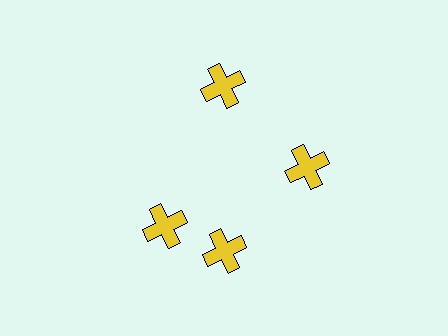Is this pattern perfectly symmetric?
No. The 4 yellow crosses are arranged in a ring, but one element near the 9 o'clock position is rotated out of alignment along the ring, breaking the 4-fold rotational symmetry.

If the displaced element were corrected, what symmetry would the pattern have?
It would have 4-fold rotational symmetry — the pattern would map onto itself every 90 degrees.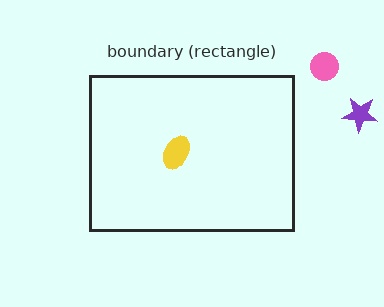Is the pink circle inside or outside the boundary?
Outside.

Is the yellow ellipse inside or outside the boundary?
Inside.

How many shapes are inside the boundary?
1 inside, 2 outside.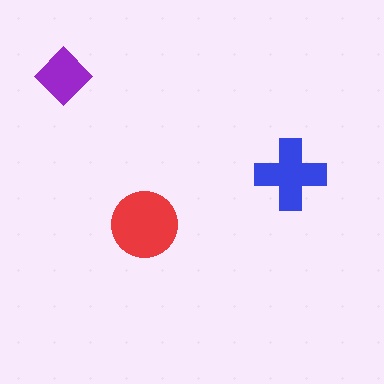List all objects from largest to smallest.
The red circle, the blue cross, the purple diamond.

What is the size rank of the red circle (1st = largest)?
1st.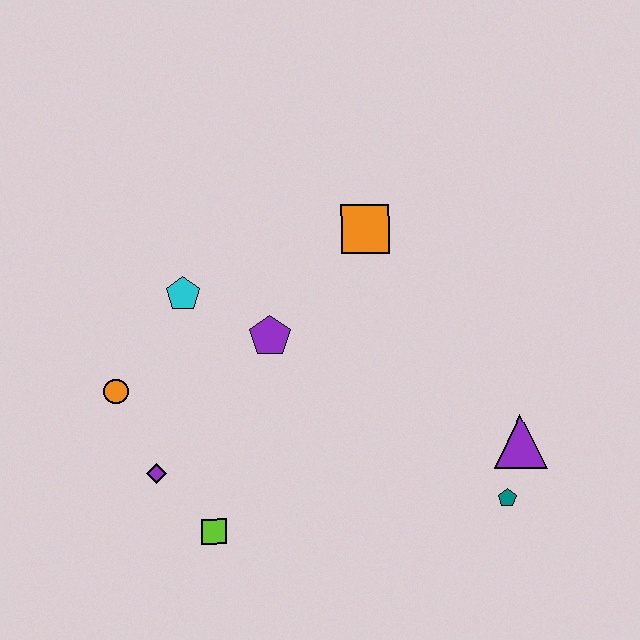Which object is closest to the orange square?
The purple pentagon is closest to the orange square.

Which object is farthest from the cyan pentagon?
The teal pentagon is farthest from the cyan pentagon.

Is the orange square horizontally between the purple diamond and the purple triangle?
Yes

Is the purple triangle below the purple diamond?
No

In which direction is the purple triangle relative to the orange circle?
The purple triangle is to the right of the orange circle.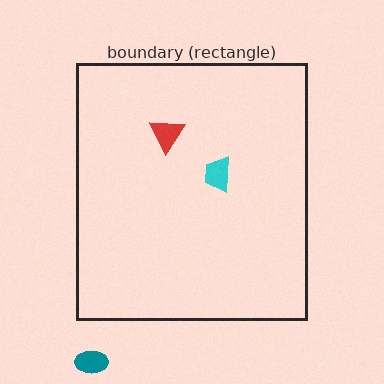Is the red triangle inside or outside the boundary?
Inside.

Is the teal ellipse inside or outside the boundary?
Outside.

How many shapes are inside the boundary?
2 inside, 1 outside.